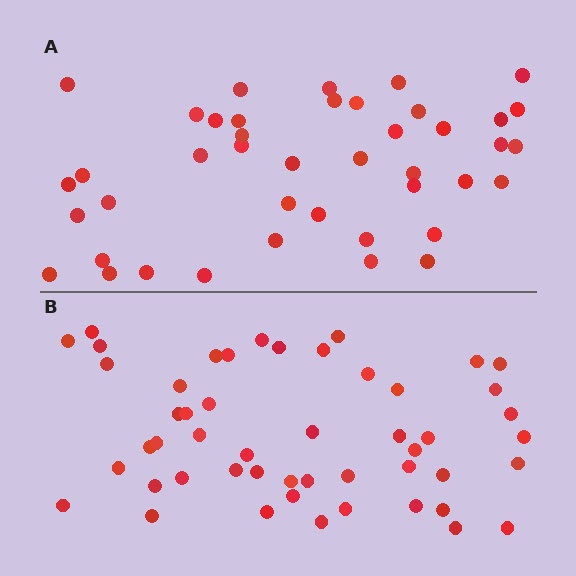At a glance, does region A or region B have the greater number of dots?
Region B (the bottom region) has more dots.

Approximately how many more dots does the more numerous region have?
Region B has roughly 8 or so more dots than region A.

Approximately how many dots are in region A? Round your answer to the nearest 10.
About 40 dots. (The exact count is 42, which rounds to 40.)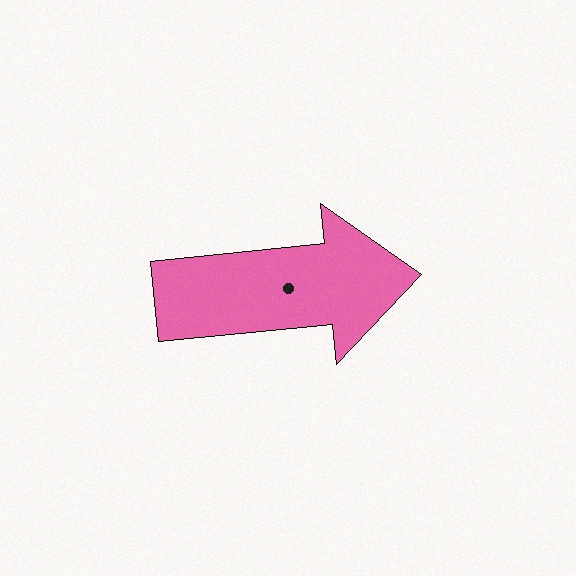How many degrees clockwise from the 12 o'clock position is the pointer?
Approximately 84 degrees.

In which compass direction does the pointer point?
East.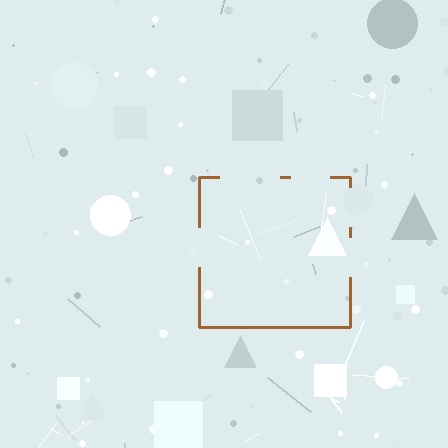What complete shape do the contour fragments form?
The contour fragments form a square.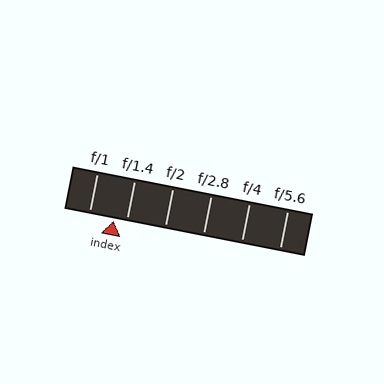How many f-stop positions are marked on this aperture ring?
There are 6 f-stop positions marked.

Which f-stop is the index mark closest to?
The index mark is closest to f/1.4.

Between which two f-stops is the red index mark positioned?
The index mark is between f/1 and f/1.4.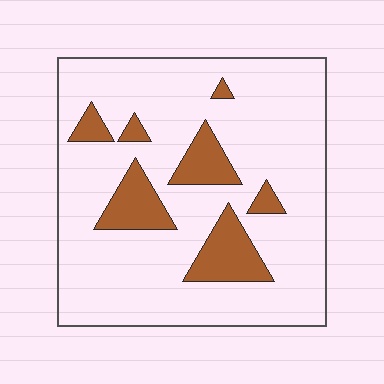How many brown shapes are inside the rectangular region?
7.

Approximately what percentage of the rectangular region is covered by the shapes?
Approximately 15%.